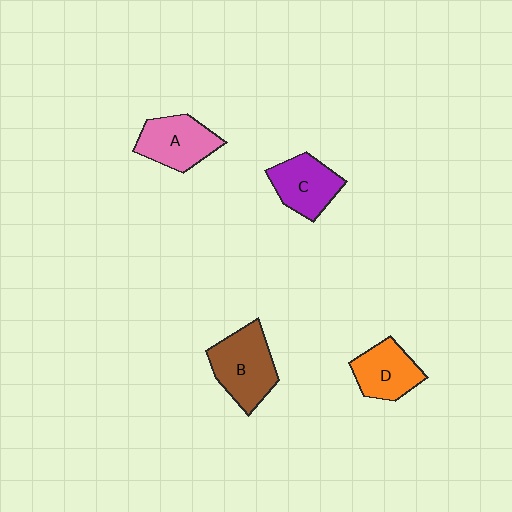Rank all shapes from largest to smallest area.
From largest to smallest: B (brown), A (pink), C (purple), D (orange).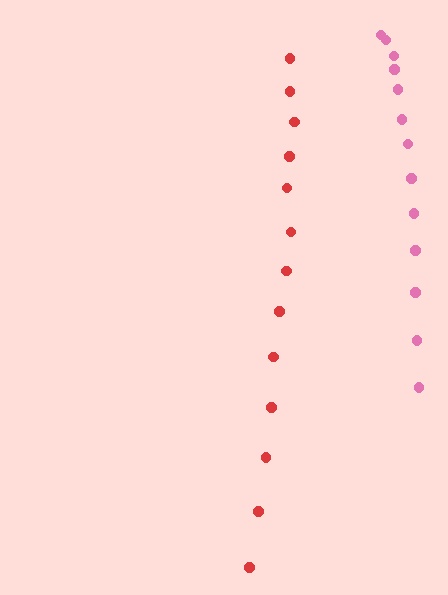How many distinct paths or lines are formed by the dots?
There are 2 distinct paths.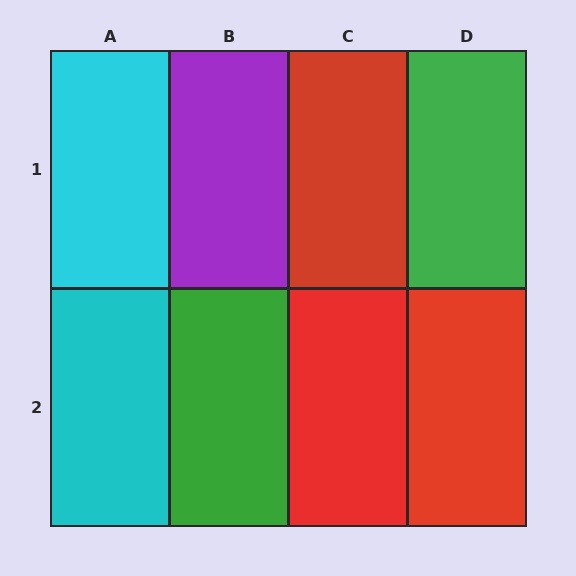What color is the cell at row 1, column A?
Cyan.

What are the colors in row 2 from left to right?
Cyan, green, red, red.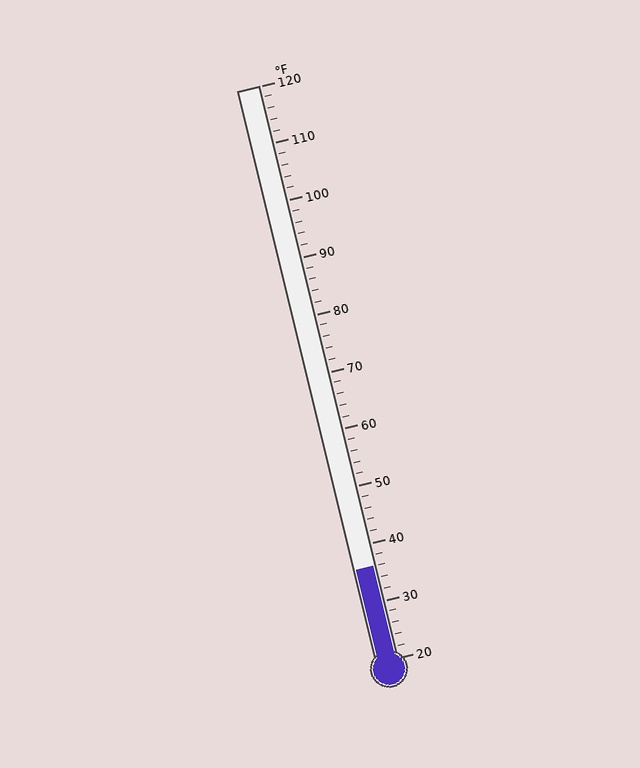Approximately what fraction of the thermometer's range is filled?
The thermometer is filled to approximately 15% of its range.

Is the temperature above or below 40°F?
The temperature is below 40°F.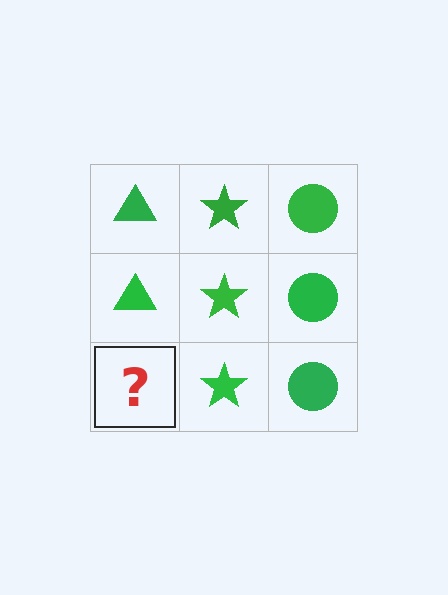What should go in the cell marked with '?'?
The missing cell should contain a green triangle.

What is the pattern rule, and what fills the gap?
The rule is that each column has a consistent shape. The gap should be filled with a green triangle.